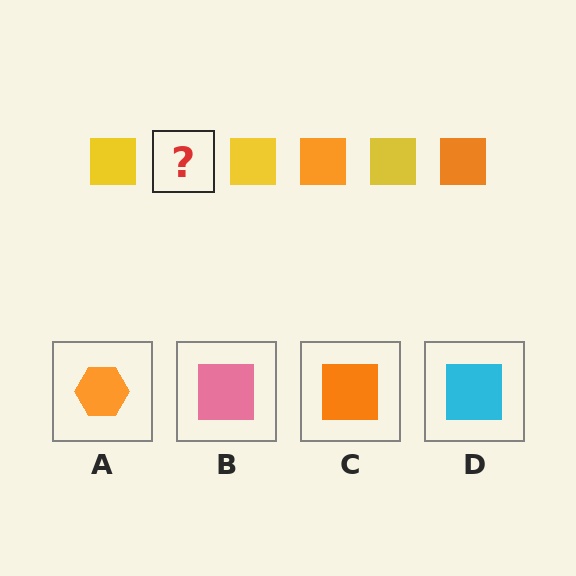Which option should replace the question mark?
Option C.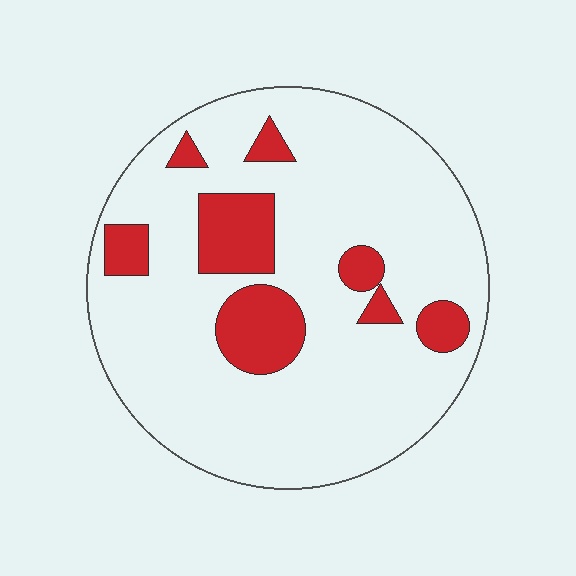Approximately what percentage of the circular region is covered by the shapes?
Approximately 15%.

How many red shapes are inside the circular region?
8.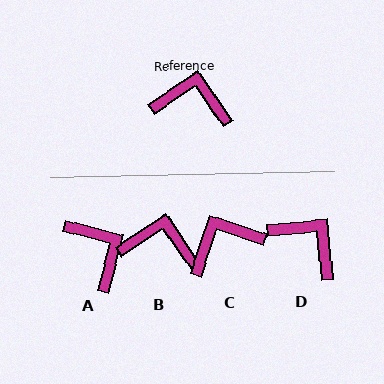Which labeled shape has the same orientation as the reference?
B.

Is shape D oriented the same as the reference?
No, it is off by about 29 degrees.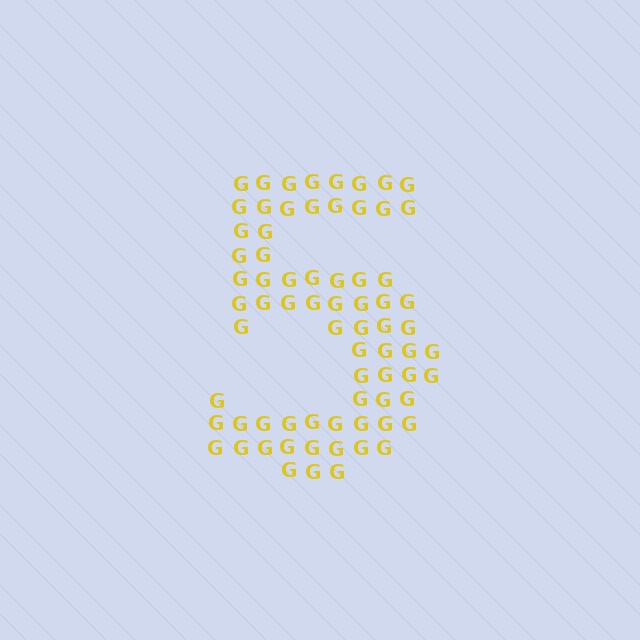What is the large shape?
The large shape is the digit 5.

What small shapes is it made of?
It is made of small letter G's.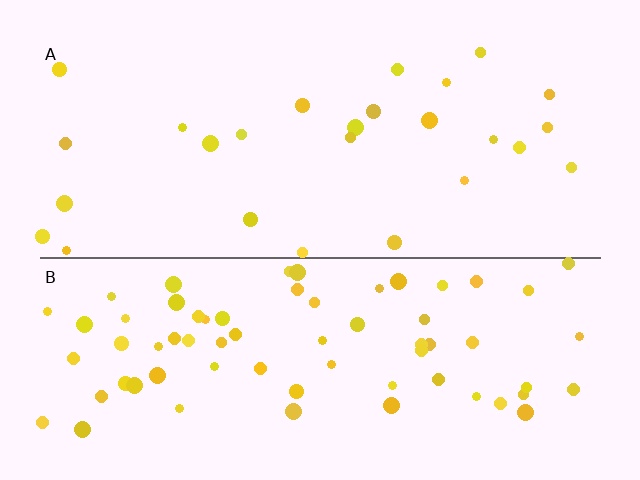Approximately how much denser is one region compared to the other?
Approximately 2.6× — region B over region A.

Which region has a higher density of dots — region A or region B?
B (the bottom).